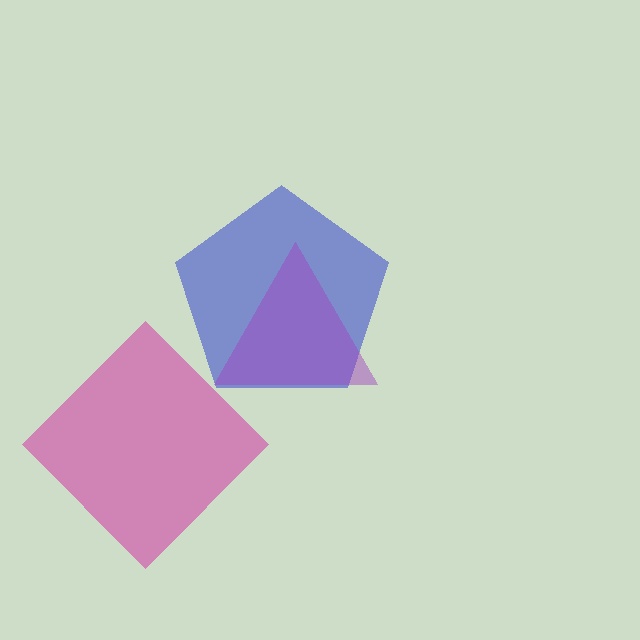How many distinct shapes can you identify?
There are 3 distinct shapes: a blue pentagon, a purple triangle, a magenta diamond.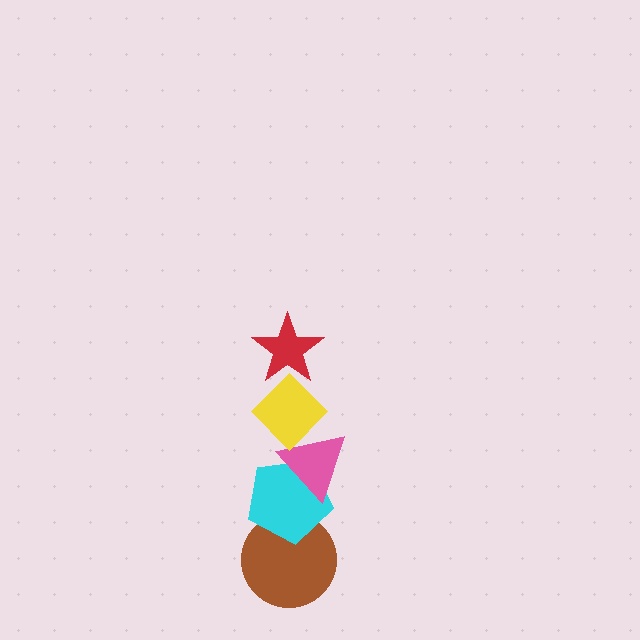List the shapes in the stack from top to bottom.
From top to bottom: the red star, the yellow diamond, the pink triangle, the cyan pentagon, the brown circle.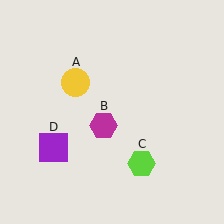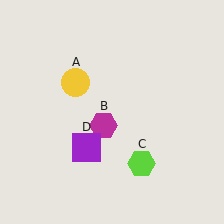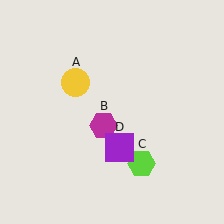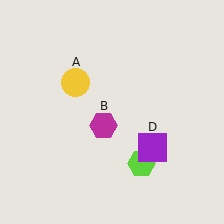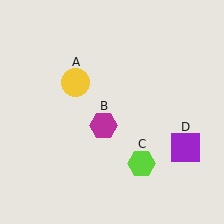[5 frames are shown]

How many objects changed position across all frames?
1 object changed position: purple square (object D).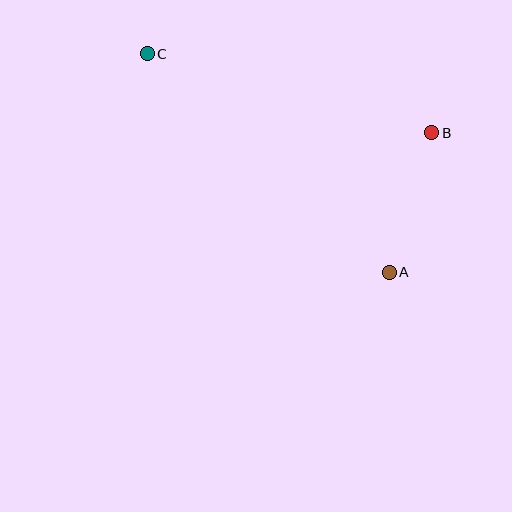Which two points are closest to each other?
Points A and B are closest to each other.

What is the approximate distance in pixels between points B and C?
The distance between B and C is approximately 295 pixels.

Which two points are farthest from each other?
Points A and C are farthest from each other.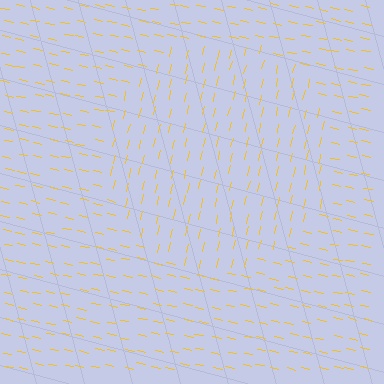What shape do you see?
I see a circle.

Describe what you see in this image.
The image is filled with small yellow line segments. A circle region in the image has lines oriented differently from the surrounding lines, creating a visible texture boundary.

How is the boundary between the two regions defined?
The boundary is defined purely by a change in line orientation (approximately 89 degrees difference). All lines are the same color and thickness.